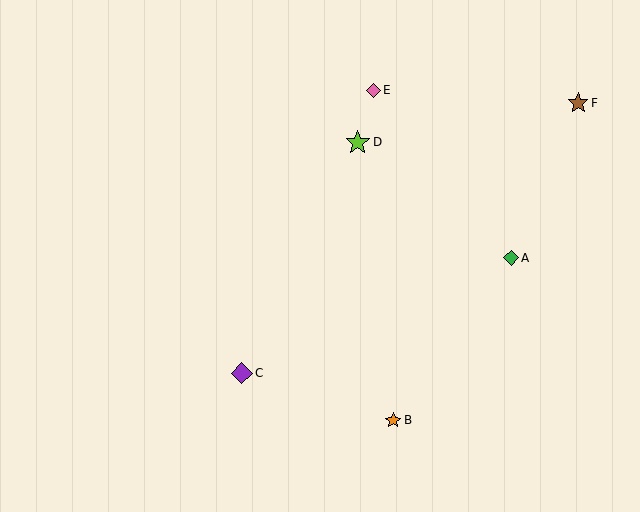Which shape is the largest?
The lime star (labeled D) is the largest.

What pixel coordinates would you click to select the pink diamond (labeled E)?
Click at (374, 90) to select the pink diamond E.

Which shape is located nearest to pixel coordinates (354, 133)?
The lime star (labeled D) at (358, 142) is nearest to that location.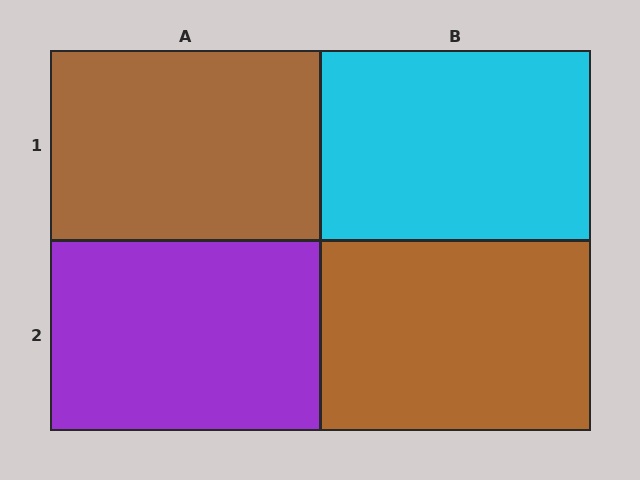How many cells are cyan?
1 cell is cyan.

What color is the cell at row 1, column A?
Brown.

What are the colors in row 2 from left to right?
Purple, brown.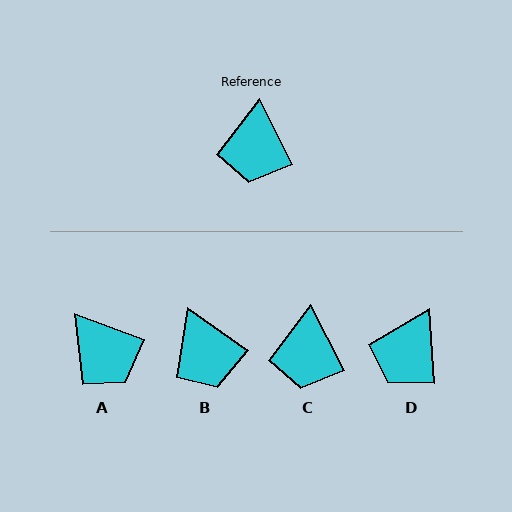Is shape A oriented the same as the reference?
No, it is off by about 43 degrees.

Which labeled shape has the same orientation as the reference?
C.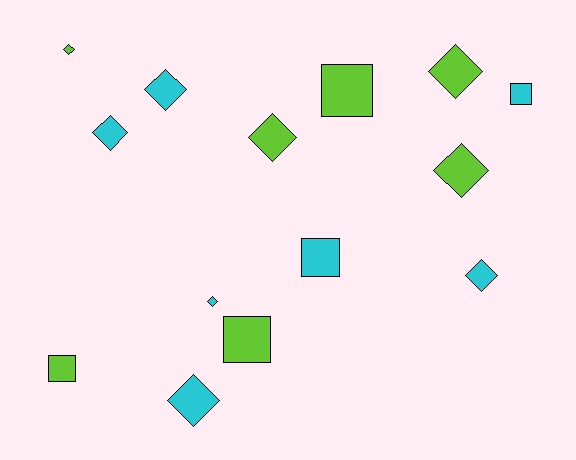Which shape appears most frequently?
Diamond, with 9 objects.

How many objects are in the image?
There are 14 objects.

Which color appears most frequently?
Lime, with 7 objects.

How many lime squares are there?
There are 3 lime squares.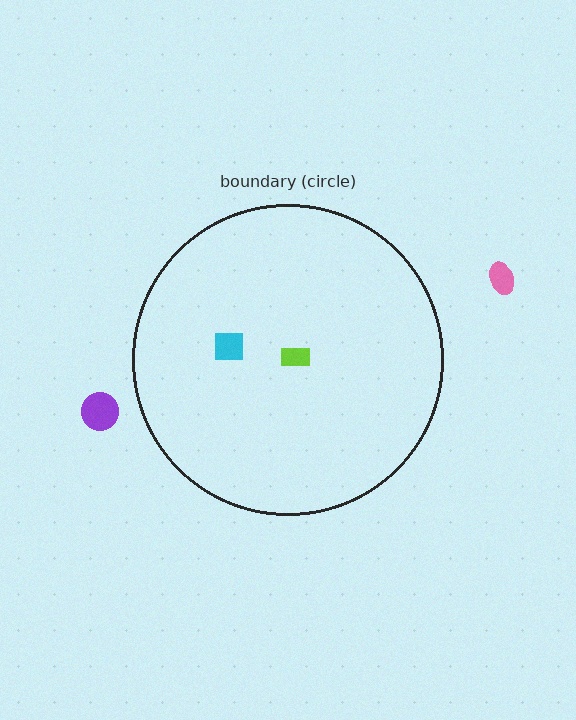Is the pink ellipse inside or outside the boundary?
Outside.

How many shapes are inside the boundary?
2 inside, 2 outside.